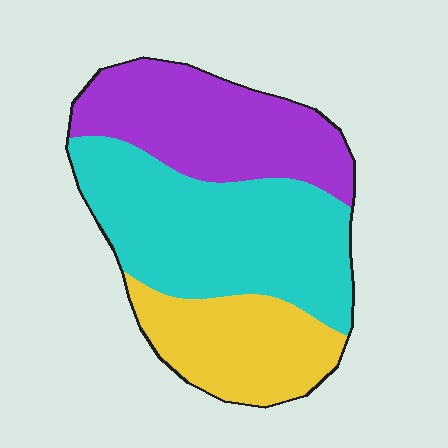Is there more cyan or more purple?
Cyan.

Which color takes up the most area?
Cyan, at roughly 45%.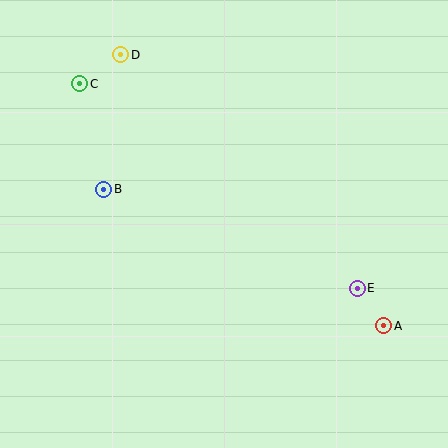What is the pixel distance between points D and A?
The distance between D and A is 378 pixels.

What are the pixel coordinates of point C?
Point C is at (80, 84).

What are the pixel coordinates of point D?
Point D is at (121, 55).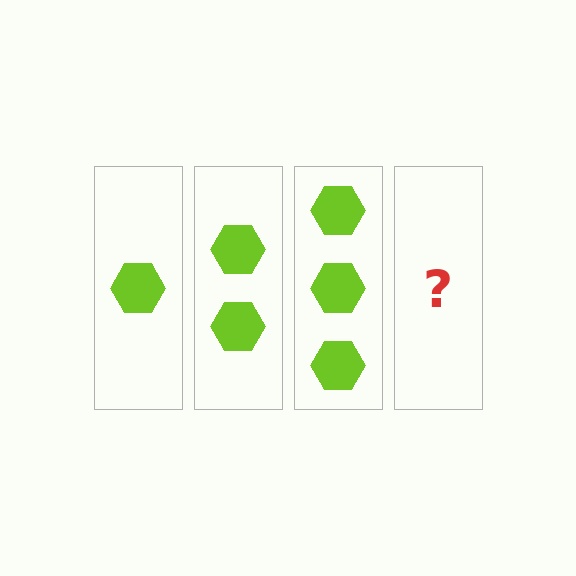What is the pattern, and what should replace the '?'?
The pattern is that each step adds one more hexagon. The '?' should be 4 hexagons.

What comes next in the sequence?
The next element should be 4 hexagons.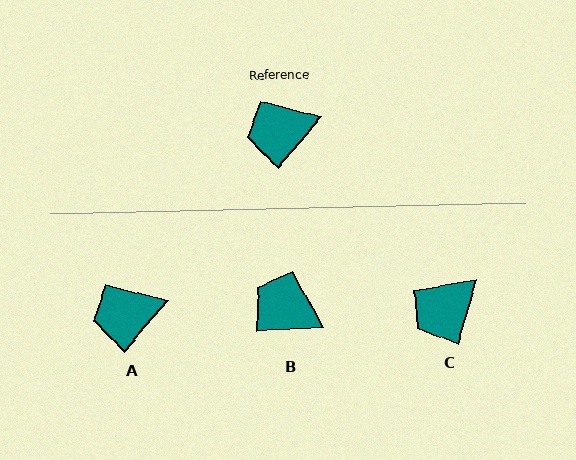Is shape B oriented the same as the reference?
No, it is off by about 46 degrees.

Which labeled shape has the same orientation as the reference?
A.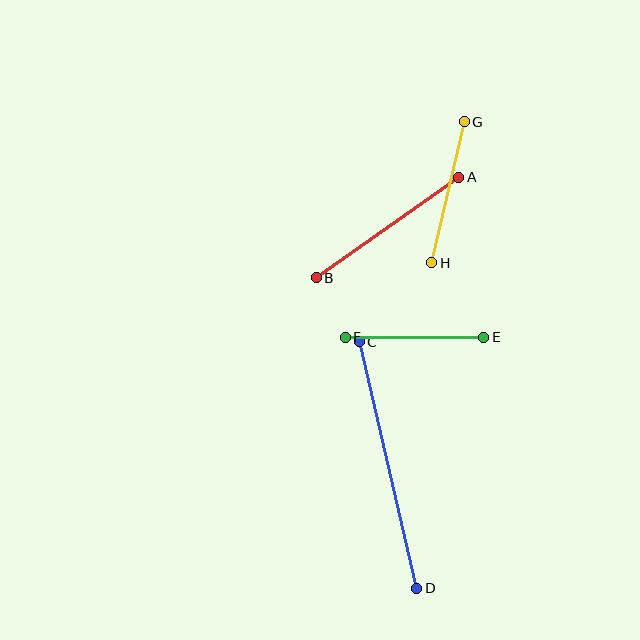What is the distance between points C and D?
The distance is approximately 253 pixels.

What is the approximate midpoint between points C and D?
The midpoint is at approximately (388, 465) pixels.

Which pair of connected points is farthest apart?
Points C and D are farthest apart.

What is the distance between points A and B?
The distance is approximately 174 pixels.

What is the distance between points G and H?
The distance is approximately 145 pixels.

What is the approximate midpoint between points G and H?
The midpoint is at approximately (448, 192) pixels.